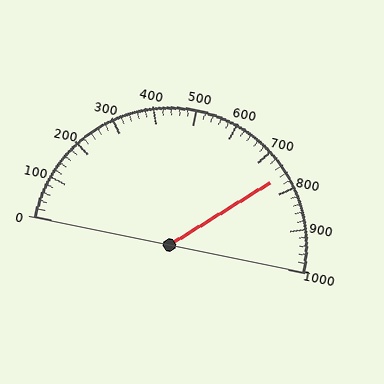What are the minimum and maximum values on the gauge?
The gauge ranges from 0 to 1000.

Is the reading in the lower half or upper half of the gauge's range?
The reading is in the upper half of the range (0 to 1000).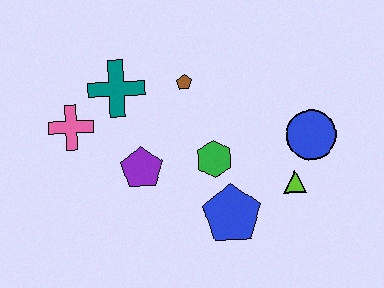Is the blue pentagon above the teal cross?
No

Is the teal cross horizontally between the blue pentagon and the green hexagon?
No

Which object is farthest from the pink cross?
The blue circle is farthest from the pink cross.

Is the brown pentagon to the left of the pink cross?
No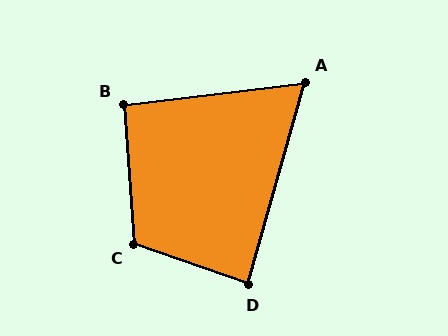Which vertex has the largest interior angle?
C, at approximately 113 degrees.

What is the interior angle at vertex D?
Approximately 87 degrees (approximately right).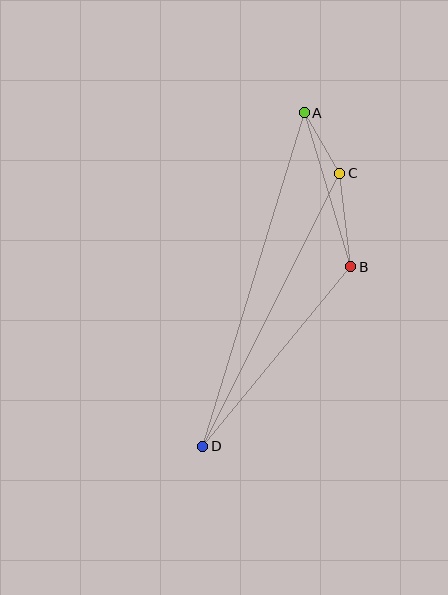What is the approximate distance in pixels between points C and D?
The distance between C and D is approximately 305 pixels.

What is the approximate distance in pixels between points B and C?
The distance between B and C is approximately 94 pixels.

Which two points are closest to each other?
Points A and C are closest to each other.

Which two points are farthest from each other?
Points A and D are farthest from each other.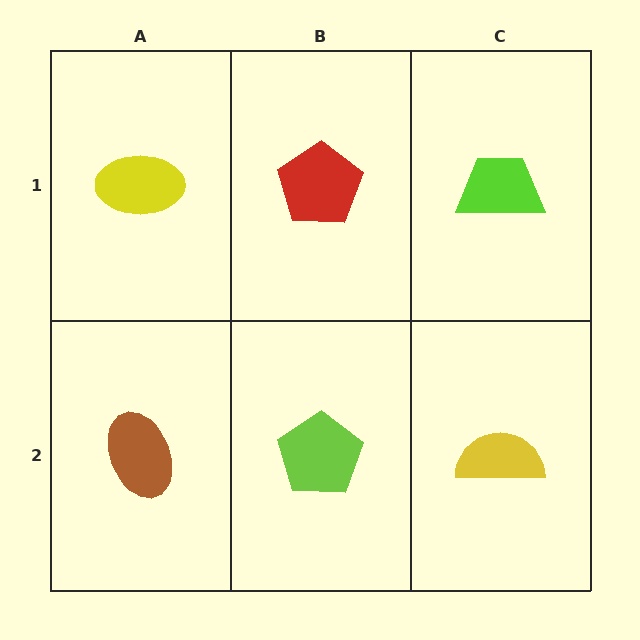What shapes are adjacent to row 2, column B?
A red pentagon (row 1, column B), a brown ellipse (row 2, column A), a yellow semicircle (row 2, column C).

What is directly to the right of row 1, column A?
A red pentagon.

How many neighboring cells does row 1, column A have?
2.